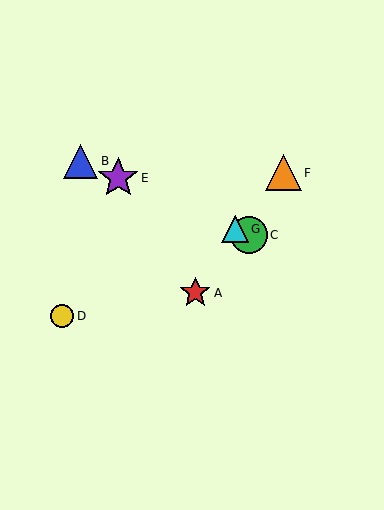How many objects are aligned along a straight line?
4 objects (B, C, E, G) are aligned along a straight line.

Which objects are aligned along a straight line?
Objects B, C, E, G are aligned along a straight line.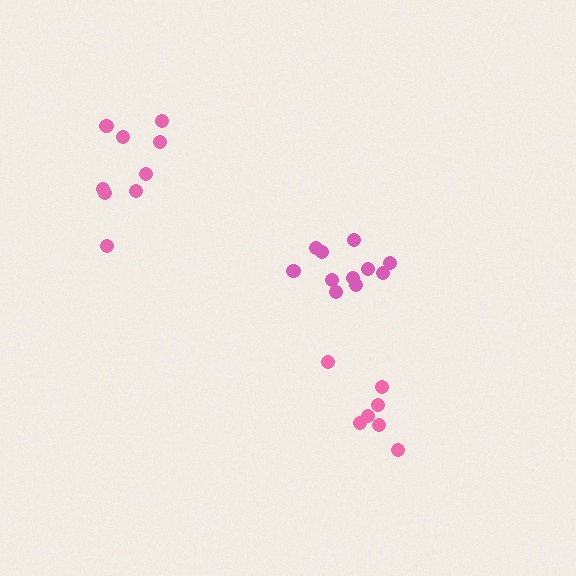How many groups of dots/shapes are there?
There are 3 groups.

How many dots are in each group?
Group 1: 11 dots, Group 2: 9 dots, Group 3: 7 dots (27 total).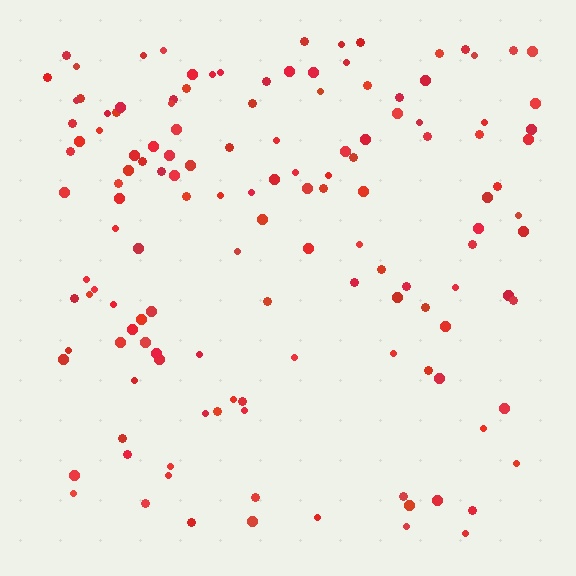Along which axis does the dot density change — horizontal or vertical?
Vertical.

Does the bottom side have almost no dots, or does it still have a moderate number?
Still a moderate number, just noticeably fewer than the top.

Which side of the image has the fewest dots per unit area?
The bottom.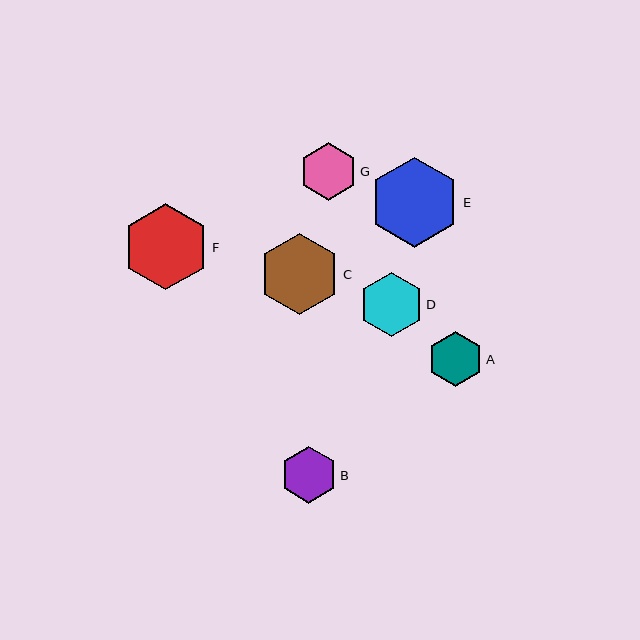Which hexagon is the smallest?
Hexagon A is the smallest with a size of approximately 55 pixels.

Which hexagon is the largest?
Hexagon E is the largest with a size of approximately 90 pixels.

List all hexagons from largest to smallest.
From largest to smallest: E, F, C, D, G, B, A.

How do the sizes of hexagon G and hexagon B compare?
Hexagon G and hexagon B are approximately the same size.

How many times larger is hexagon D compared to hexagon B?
Hexagon D is approximately 1.1 times the size of hexagon B.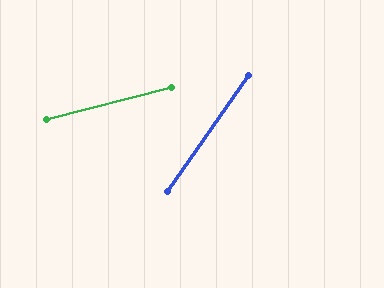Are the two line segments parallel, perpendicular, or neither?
Neither parallel nor perpendicular — they differ by about 40°.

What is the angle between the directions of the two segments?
Approximately 40 degrees.